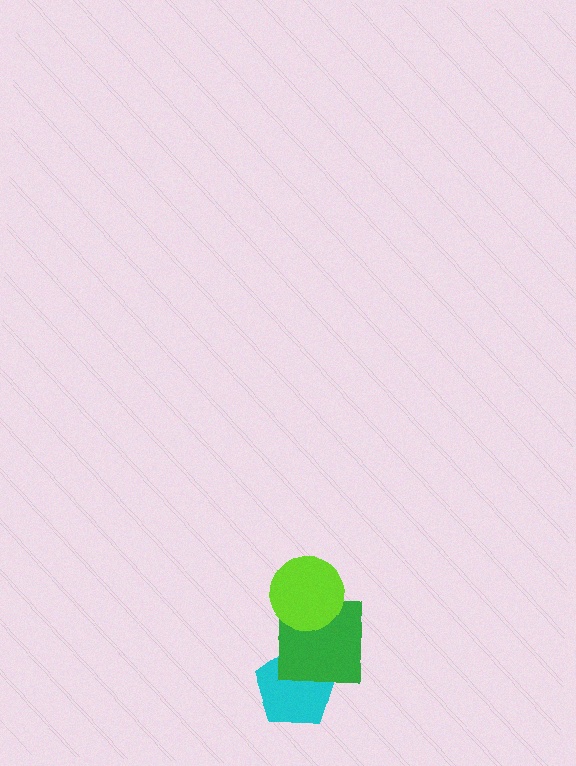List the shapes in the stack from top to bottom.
From top to bottom: the lime circle, the green square, the cyan pentagon.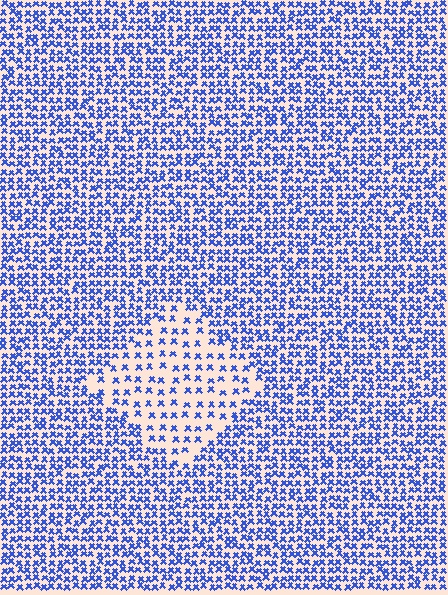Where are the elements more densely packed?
The elements are more densely packed outside the diamond boundary.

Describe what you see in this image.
The image contains small blue elements arranged at two different densities. A diamond-shaped region is visible where the elements are less densely packed than the surrounding area.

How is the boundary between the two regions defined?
The boundary is defined by a change in element density (approximately 2.3x ratio). All elements are the same color, size, and shape.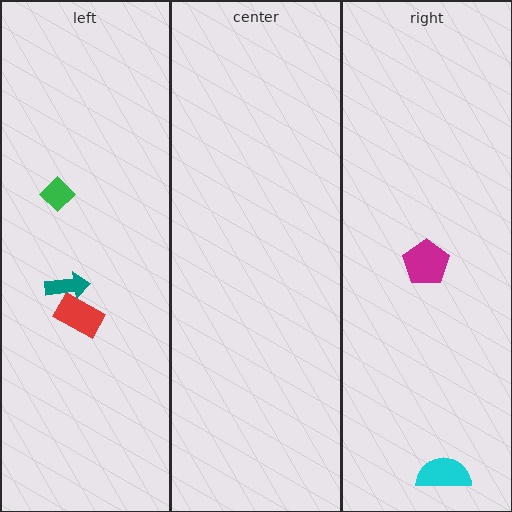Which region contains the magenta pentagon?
The right region.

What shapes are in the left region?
The red rectangle, the teal arrow, the green diamond.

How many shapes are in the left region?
3.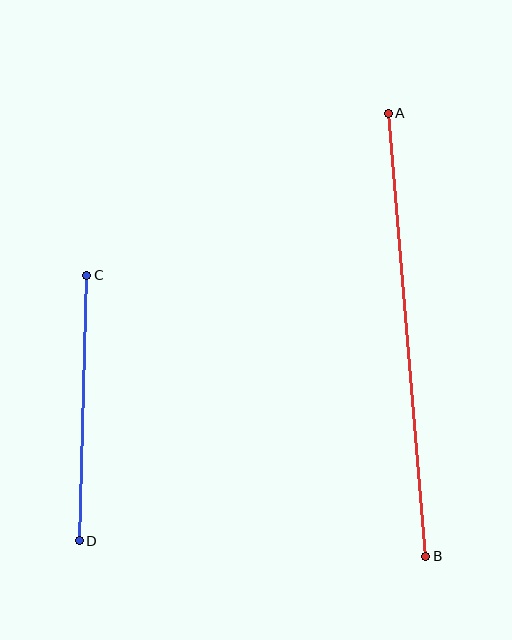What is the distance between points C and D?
The distance is approximately 265 pixels.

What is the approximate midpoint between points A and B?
The midpoint is at approximately (407, 335) pixels.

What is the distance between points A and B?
The distance is approximately 445 pixels.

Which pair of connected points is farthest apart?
Points A and B are farthest apart.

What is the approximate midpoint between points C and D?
The midpoint is at approximately (83, 408) pixels.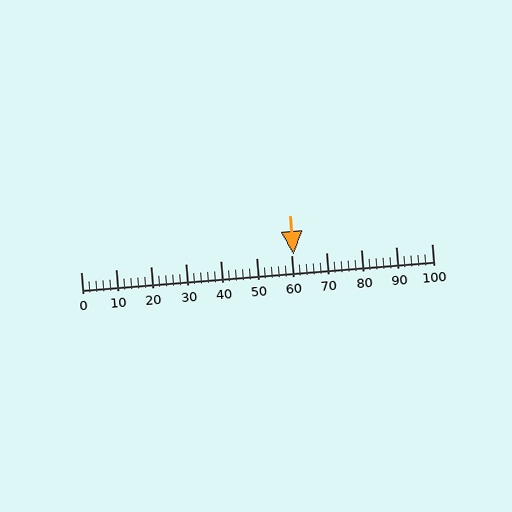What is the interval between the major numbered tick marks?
The major tick marks are spaced 10 units apart.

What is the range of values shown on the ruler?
The ruler shows values from 0 to 100.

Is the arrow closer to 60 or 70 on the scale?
The arrow is closer to 60.